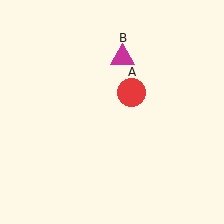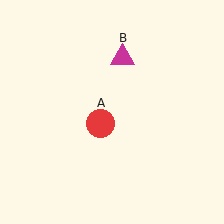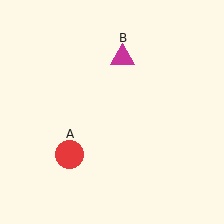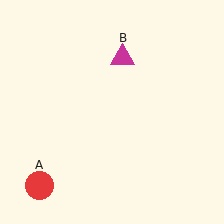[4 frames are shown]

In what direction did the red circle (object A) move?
The red circle (object A) moved down and to the left.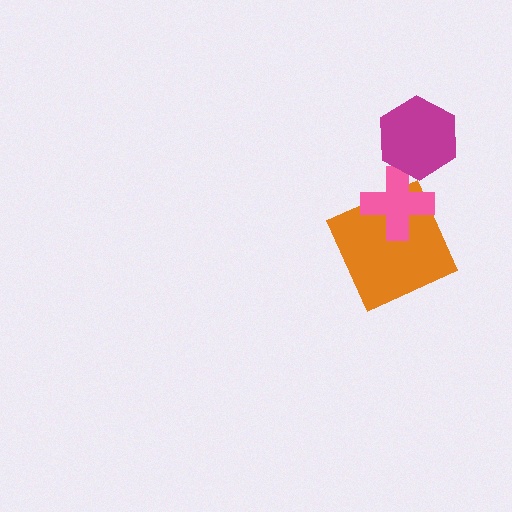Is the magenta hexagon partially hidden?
No, no other shape covers it.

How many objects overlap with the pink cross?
2 objects overlap with the pink cross.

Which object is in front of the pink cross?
The magenta hexagon is in front of the pink cross.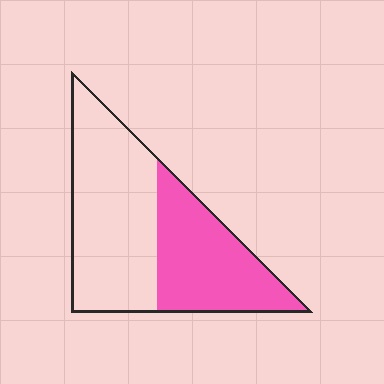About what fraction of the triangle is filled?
About two fifths (2/5).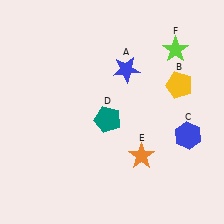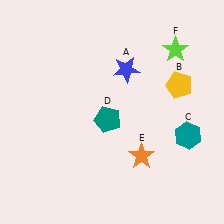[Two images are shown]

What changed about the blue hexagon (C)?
In Image 1, C is blue. In Image 2, it changed to teal.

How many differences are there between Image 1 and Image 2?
There is 1 difference between the two images.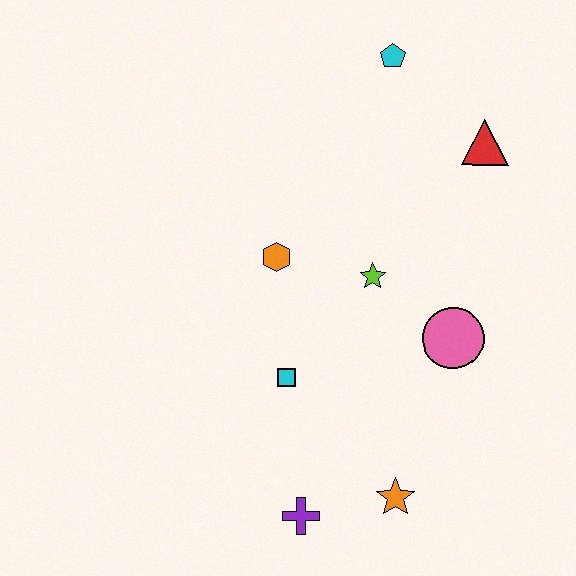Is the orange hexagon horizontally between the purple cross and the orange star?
No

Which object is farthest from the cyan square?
The cyan pentagon is farthest from the cyan square.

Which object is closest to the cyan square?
The orange hexagon is closest to the cyan square.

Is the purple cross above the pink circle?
No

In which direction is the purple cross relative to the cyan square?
The purple cross is below the cyan square.